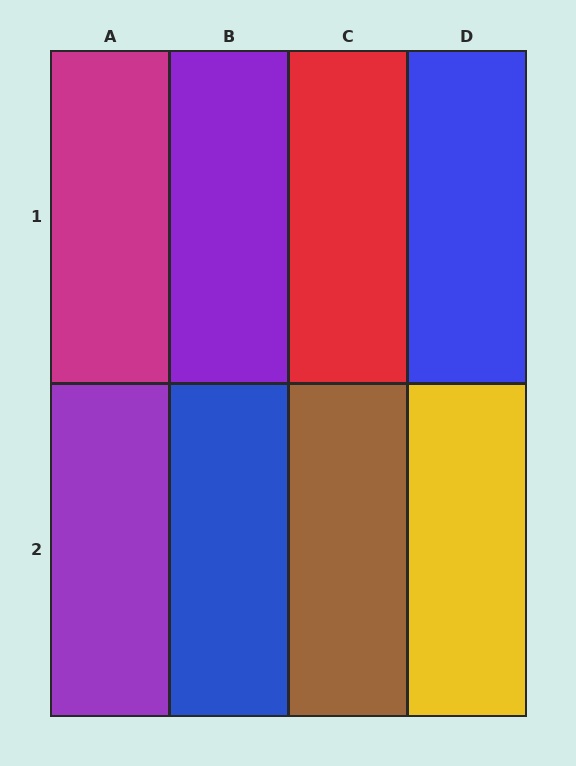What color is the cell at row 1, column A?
Magenta.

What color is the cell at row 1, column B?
Purple.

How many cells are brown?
1 cell is brown.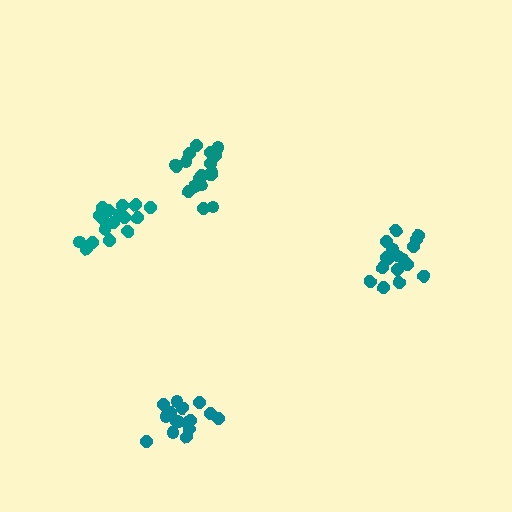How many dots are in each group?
Group 1: 19 dots, Group 2: 18 dots, Group 3: 17 dots, Group 4: 17 dots (71 total).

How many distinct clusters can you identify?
There are 4 distinct clusters.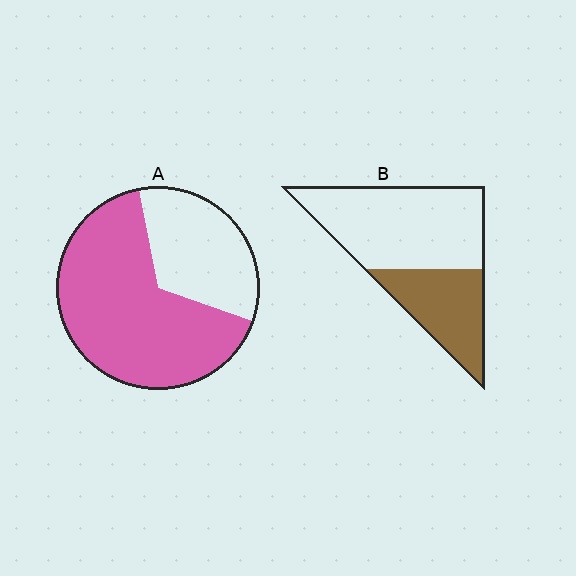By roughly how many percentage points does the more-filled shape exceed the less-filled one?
By roughly 30 percentage points (A over B).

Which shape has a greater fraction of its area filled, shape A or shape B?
Shape A.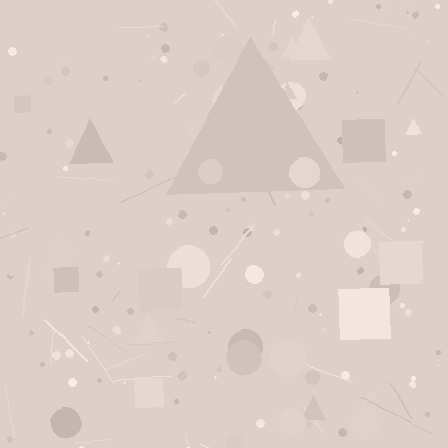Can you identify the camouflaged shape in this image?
The camouflaged shape is a triangle.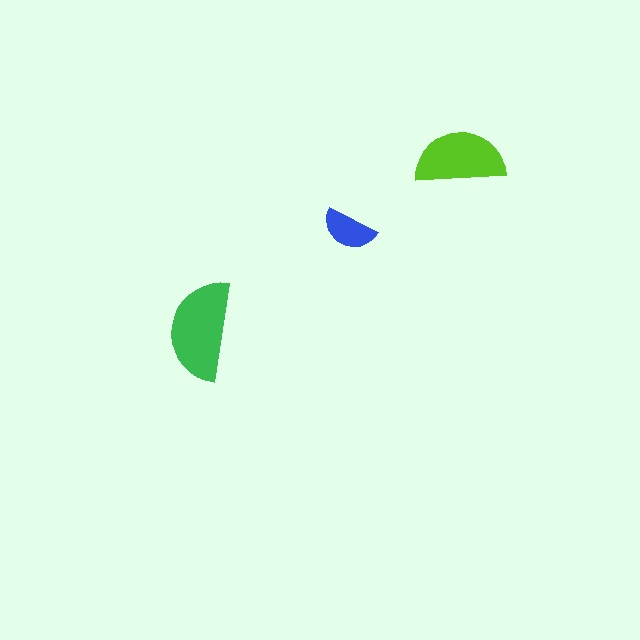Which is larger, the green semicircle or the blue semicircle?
The green one.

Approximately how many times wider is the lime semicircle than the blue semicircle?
About 1.5 times wider.